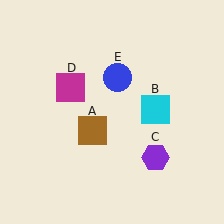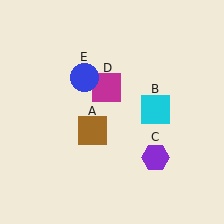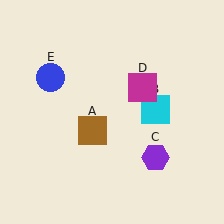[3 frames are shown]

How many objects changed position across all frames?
2 objects changed position: magenta square (object D), blue circle (object E).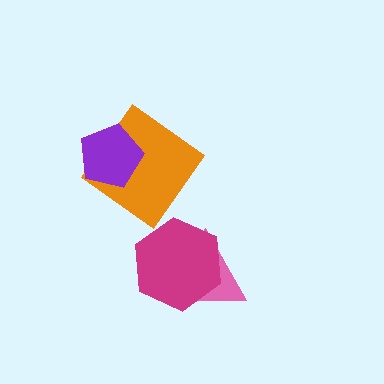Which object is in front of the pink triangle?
The magenta hexagon is in front of the pink triangle.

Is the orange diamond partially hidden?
Yes, it is partially covered by another shape.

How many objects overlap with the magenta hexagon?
1 object overlaps with the magenta hexagon.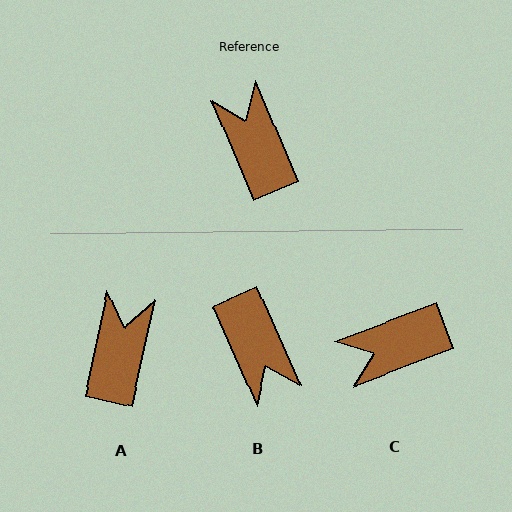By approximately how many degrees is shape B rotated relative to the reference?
Approximately 179 degrees clockwise.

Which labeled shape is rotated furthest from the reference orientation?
B, about 179 degrees away.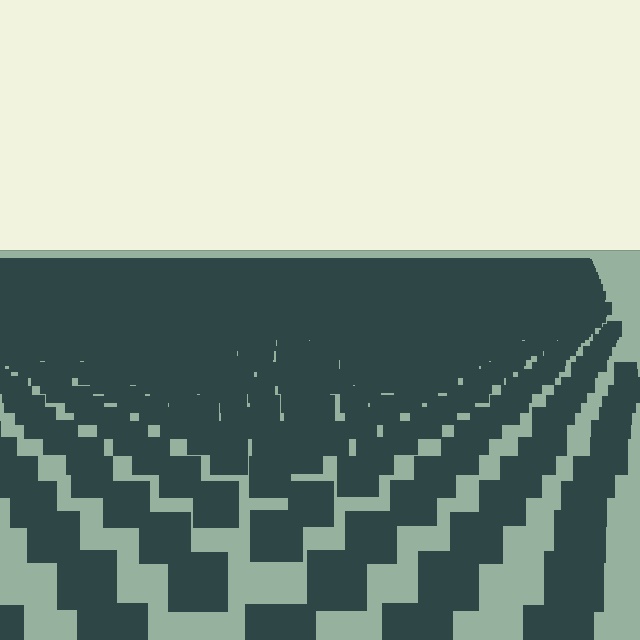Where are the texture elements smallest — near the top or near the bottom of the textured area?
Near the top.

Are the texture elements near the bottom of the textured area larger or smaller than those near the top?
Larger. Near the bottom, elements are closer to the viewer and appear at a bigger on-screen size.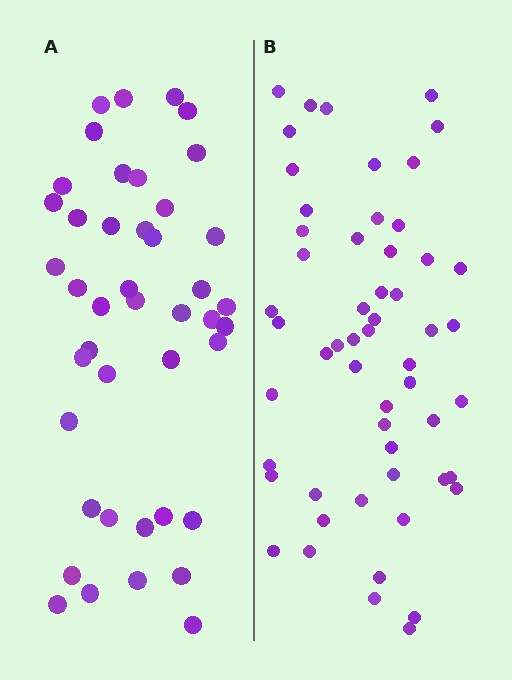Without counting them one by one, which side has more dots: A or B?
Region B (the right region) has more dots.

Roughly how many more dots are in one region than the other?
Region B has roughly 12 or so more dots than region A.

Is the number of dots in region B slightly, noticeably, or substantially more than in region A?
Region B has noticeably more, but not dramatically so. The ratio is roughly 1.3 to 1.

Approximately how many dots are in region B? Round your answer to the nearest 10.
About 60 dots. (The exact count is 55, which rounds to 60.)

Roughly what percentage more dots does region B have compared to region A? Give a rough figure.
About 30% more.